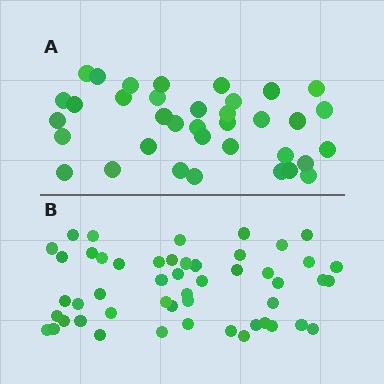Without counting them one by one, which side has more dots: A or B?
Region B (the bottom region) has more dots.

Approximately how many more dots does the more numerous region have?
Region B has approximately 15 more dots than region A.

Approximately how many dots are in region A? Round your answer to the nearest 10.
About 40 dots. (The exact count is 36, which rounds to 40.)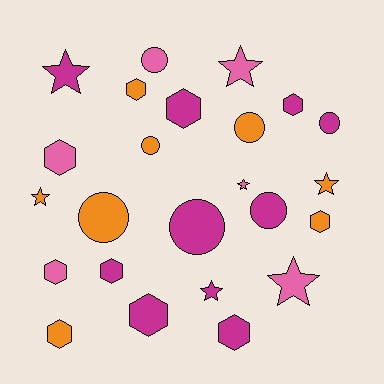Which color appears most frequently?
Magenta, with 10 objects.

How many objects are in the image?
There are 24 objects.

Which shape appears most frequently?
Hexagon, with 10 objects.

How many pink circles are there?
There is 1 pink circle.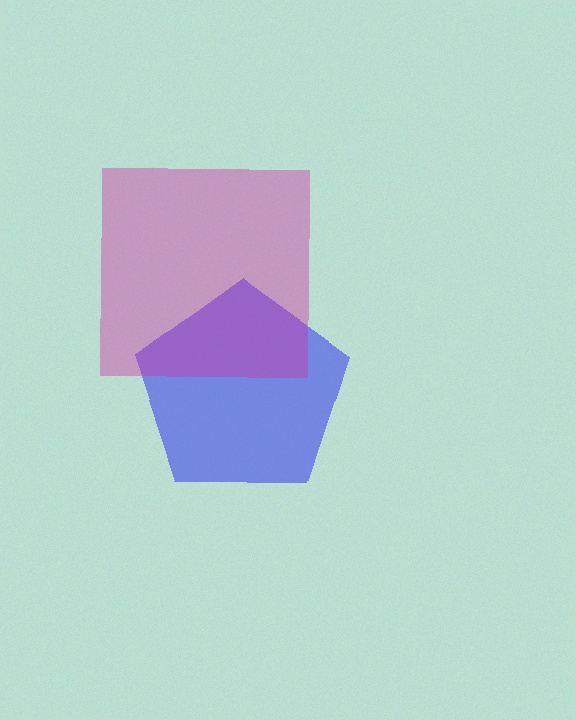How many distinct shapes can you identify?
There are 2 distinct shapes: a blue pentagon, a magenta square.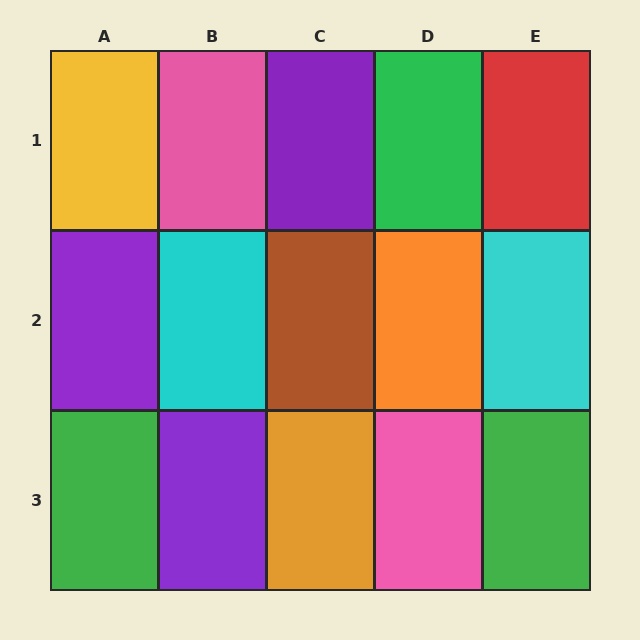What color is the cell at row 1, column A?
Yellow.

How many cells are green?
3 cells are green.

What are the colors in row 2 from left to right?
Purple, cyan, brown, orange, cyan.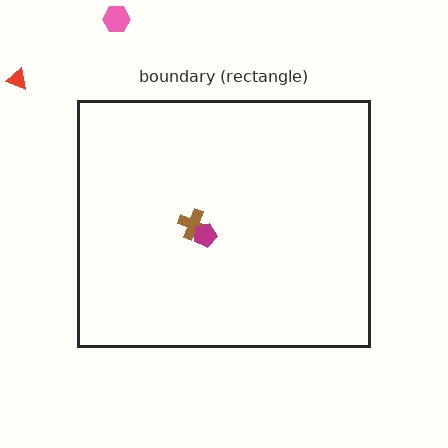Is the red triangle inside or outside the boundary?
Outside.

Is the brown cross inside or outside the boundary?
Inside.